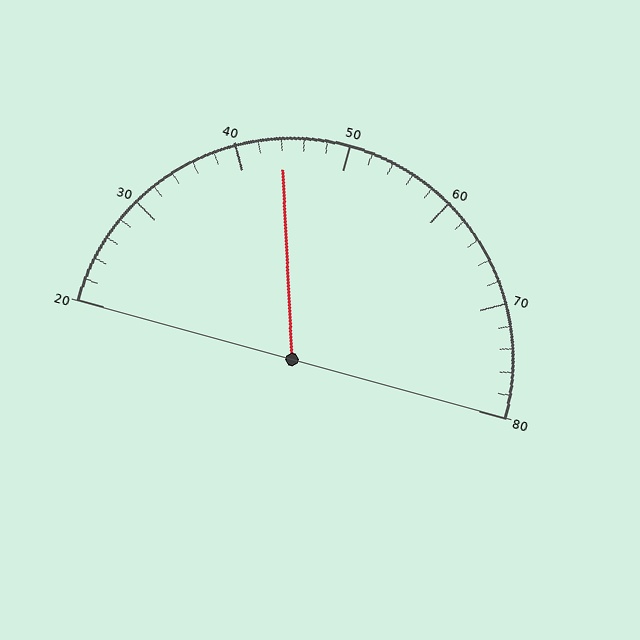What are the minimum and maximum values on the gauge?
The gauge ranges from 20 to 80.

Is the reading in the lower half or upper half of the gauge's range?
The reading is in the lower half of the range (20 to 80).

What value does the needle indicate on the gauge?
The needle indicates approximately 44.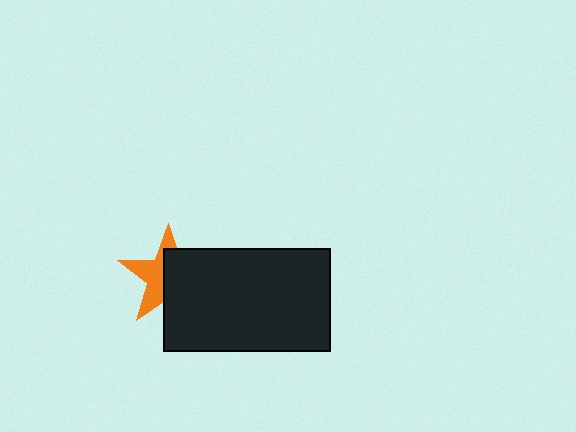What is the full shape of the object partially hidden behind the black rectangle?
The partially hidden object is an orange star.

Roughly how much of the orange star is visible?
About half of it is visible (roughly 46%).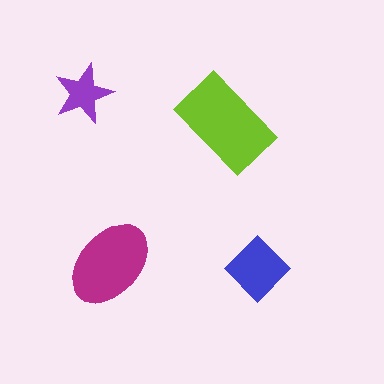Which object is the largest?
The lime rectangle.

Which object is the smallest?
The purple star.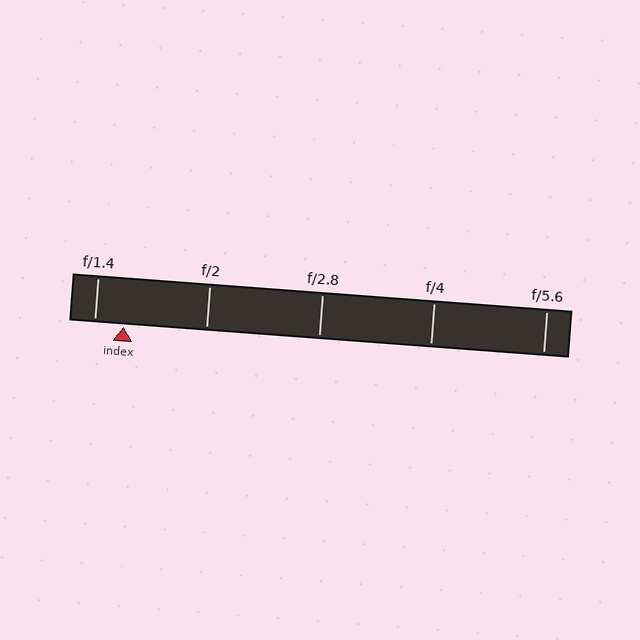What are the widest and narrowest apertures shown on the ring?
The widest aperture shown is f/1.4 and the narrowest is f/5.6.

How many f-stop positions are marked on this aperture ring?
There are 5 f-stop positions marked.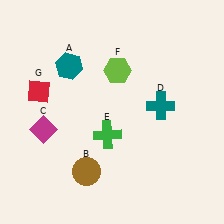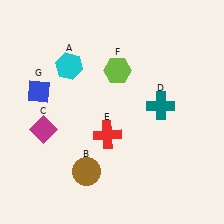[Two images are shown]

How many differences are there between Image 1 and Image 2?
There are 3 differences between the two images.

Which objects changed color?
A changed from teal to cyan. E changed from green to red. G changed from red to blue.